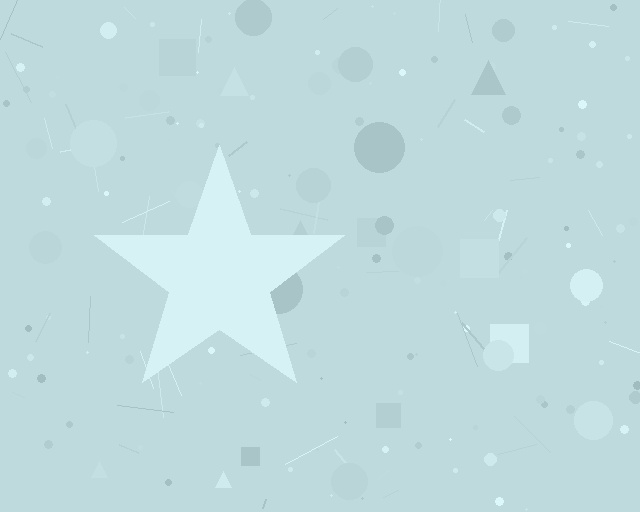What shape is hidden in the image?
A star is hidden in the image.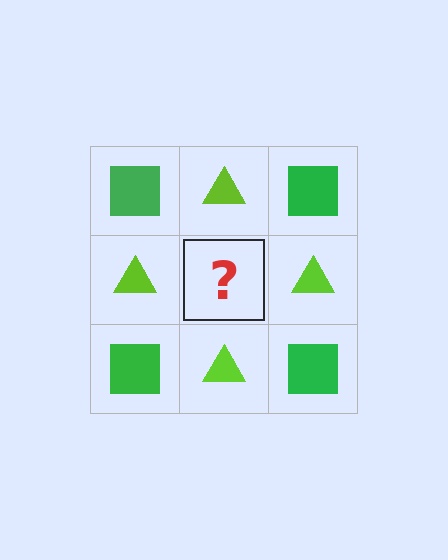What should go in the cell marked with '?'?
The missing cell should contain a green square.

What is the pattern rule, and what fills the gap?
The rule is that it alternates green square and lime triangle in a checkerboard pattern. The gap should be filled with a green square.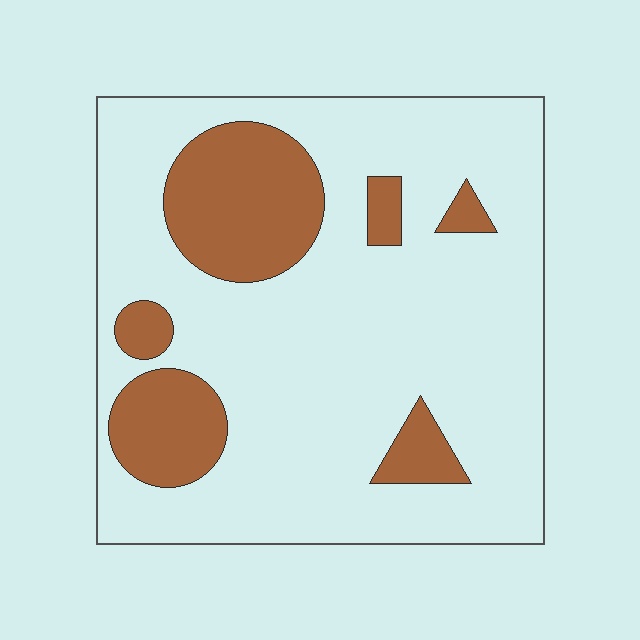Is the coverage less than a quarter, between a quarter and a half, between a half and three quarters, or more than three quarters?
Less than a quarter.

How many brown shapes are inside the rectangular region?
6.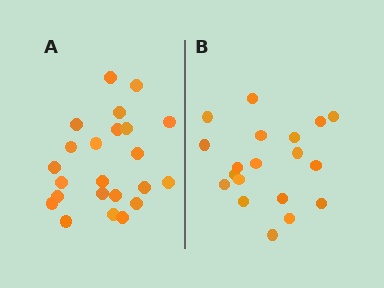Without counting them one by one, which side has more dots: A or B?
Region A (the left region) has more dots.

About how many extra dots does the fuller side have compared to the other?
Region A has about 4 more dots than region B.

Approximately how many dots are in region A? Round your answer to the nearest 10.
About 20 dots. (The exact count is 23, which rounds to 20.)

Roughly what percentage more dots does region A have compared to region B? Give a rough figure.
About 20% more.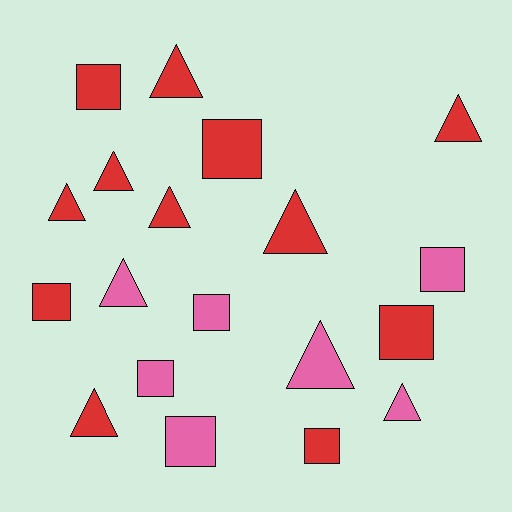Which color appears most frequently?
Red, with 12 objects.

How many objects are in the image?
There are 19 objects.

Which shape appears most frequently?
Triangle, with 10 objects.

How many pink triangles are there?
There are 3 pink triangles.